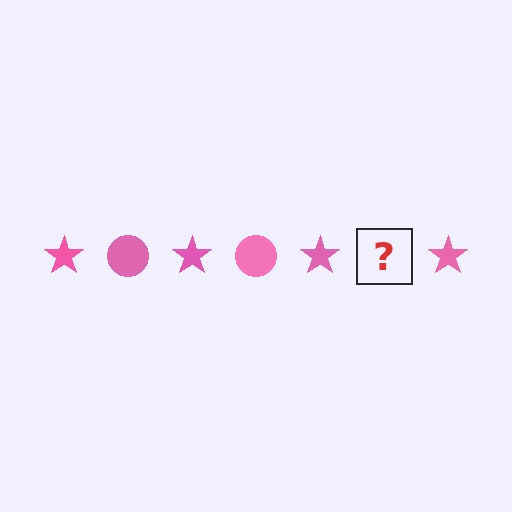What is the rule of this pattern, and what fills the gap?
The rule is that the pattern cycles through star, circle shapes in pink. The gap should be filled with a pink circle.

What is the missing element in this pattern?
The missing element is a pink circle.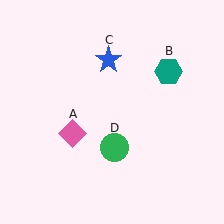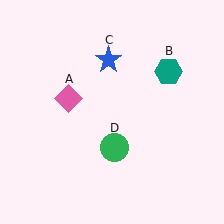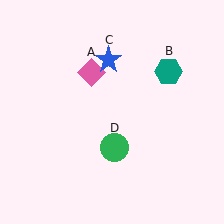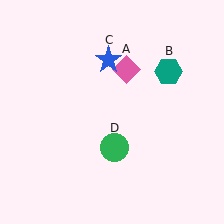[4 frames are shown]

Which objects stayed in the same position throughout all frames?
Teal hexagon (object B) and blue star (object C) and green circle (object D) remained stationary.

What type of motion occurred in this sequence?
The pink diamond (object A) rotated clockwise around the center of the scene.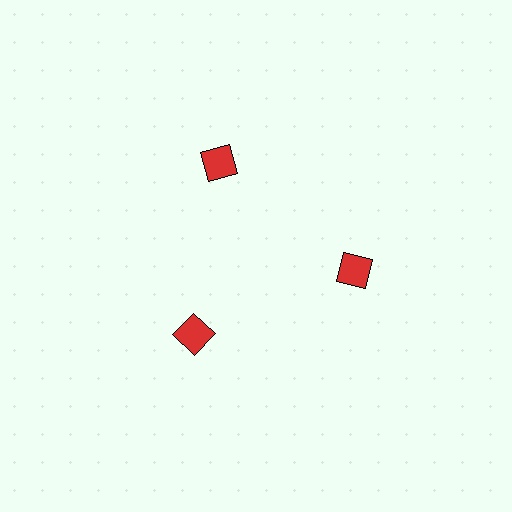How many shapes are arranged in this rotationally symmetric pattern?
There are 3 shapes, arranged in 3 groups of 1.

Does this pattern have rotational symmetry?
Yes, this pattern has 3-fold rotational symmetry. It looks the same after rotating 120 degrees around the center.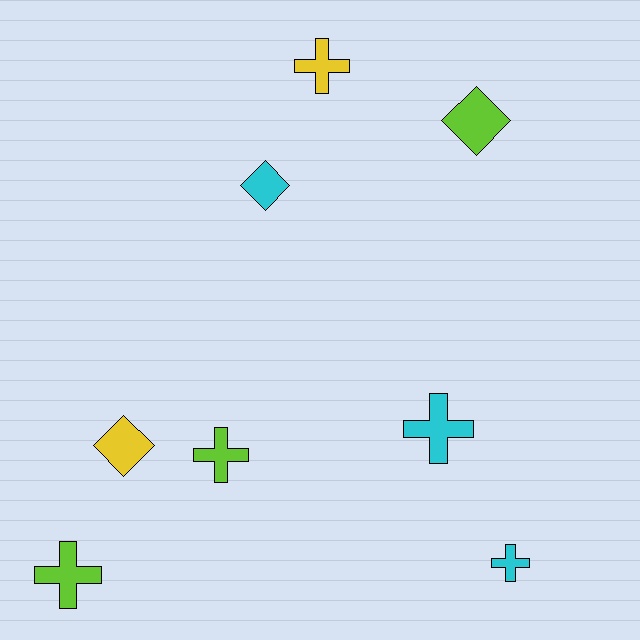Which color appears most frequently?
Lime, with 3 objects.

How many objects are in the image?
There are 8 objects.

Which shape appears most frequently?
Cross, with 5 objects.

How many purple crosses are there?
There are no purple crosses.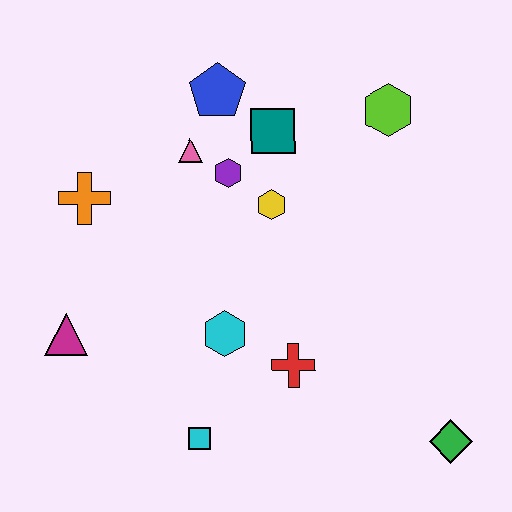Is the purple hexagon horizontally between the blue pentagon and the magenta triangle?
No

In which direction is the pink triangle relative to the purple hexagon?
The pink triangle is to the left of the purple hexagon.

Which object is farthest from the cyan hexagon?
The lime hexagon is farthest from the cyan hexagon.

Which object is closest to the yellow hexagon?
The purple hexagon is closest to the yellow hexagon.